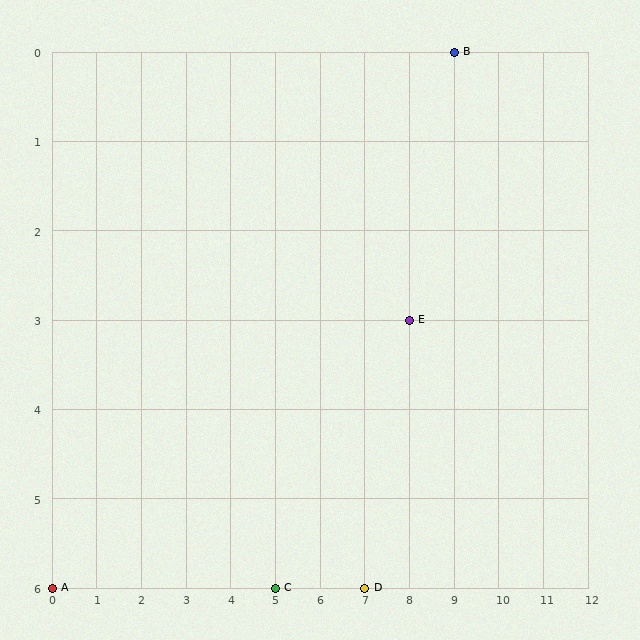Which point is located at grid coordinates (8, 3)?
Point E is at (8, 3).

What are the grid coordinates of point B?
Point B is at grid coordinates (9, 0).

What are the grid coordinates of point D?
Point D is at grid coordinates (7, 6).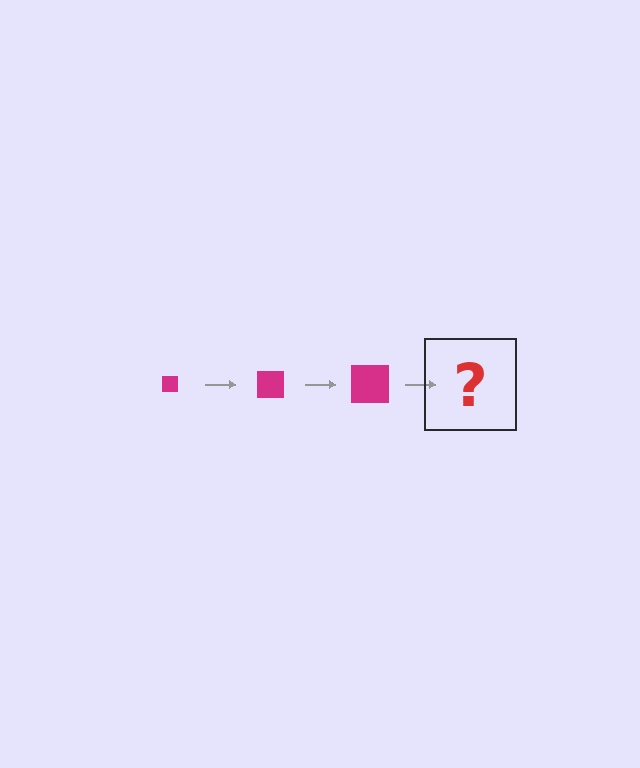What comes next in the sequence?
The next element should be a magenta square, larger than the previous one.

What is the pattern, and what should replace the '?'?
The pattern is that the square gets progressively larger each step. The '?' should be a magenta square, larger than the previous one.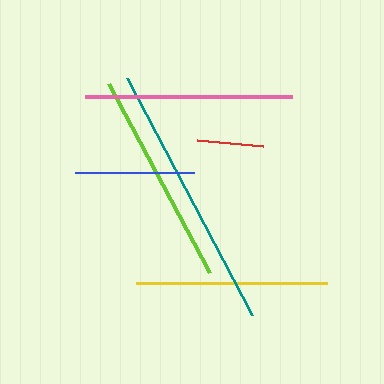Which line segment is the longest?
The teal line is the longest at approximately 267 pixels.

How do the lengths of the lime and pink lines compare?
The lime and pink lines are approximately the same length.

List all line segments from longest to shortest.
From longest to shortest: teal, lime, pink, yellow, blue, red.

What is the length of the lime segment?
The lime segment is approximately 214 pixels long.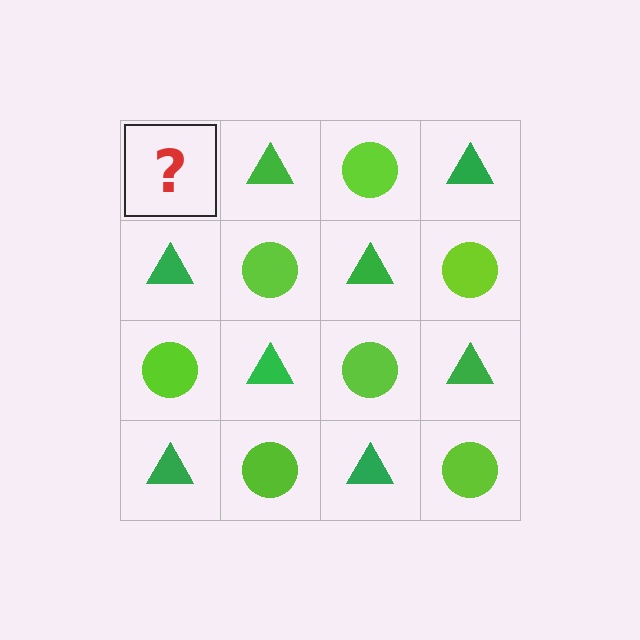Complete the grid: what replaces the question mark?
The question mark should be replaced with a lime circle.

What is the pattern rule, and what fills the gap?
The rule is that it alternates lime circle and green triangle in a checkerboard pattern. The gap should be filled with a lime circle.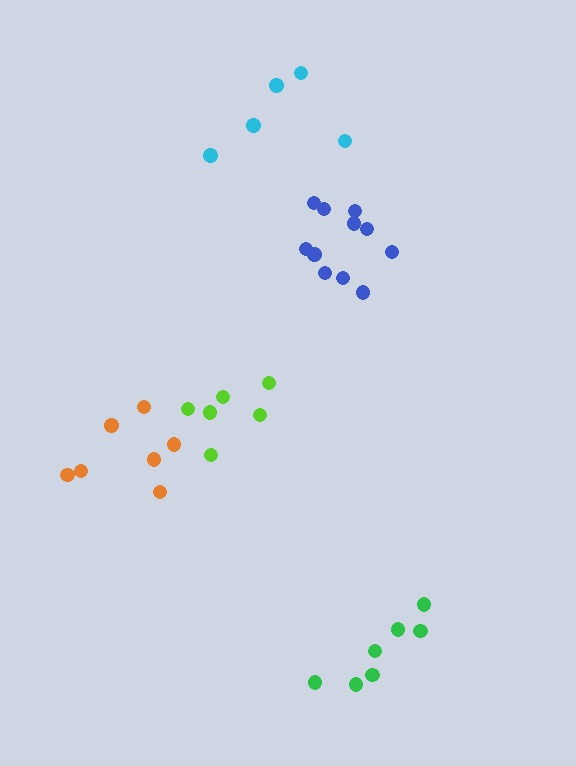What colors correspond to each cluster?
The clusters are colored: green, cyan, lime, blue, orange.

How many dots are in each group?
Group 1: 7 dots, Group 2: 5 dots, Group 3: 6 dots, Group 4: 11 dots, Group 5: 7 dots (36 total).